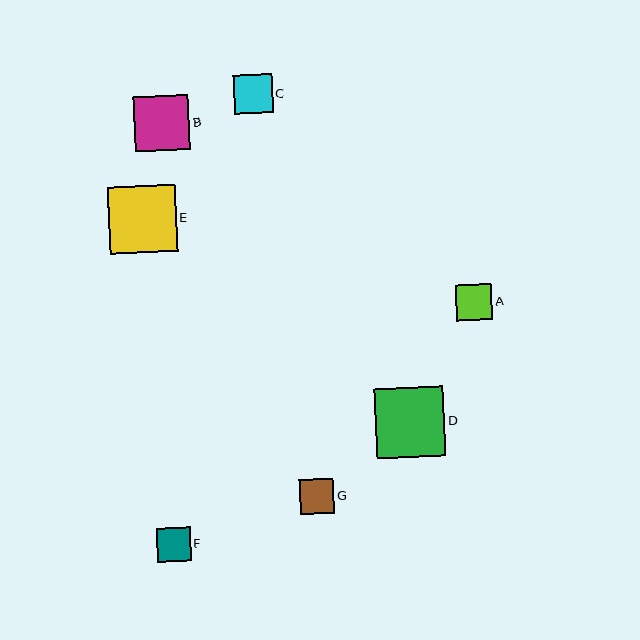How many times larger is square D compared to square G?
Square D is approximately 2.0 times the size of square G.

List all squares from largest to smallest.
From largest to smallest: D, E, B, C, A, G, F.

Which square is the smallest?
Square F is the smallest with a size of approximately 34 pixels.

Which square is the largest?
Square D is the largest with a size of approximately 70 pixels.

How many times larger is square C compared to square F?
Square C is approximately 1.2 times the size of square F.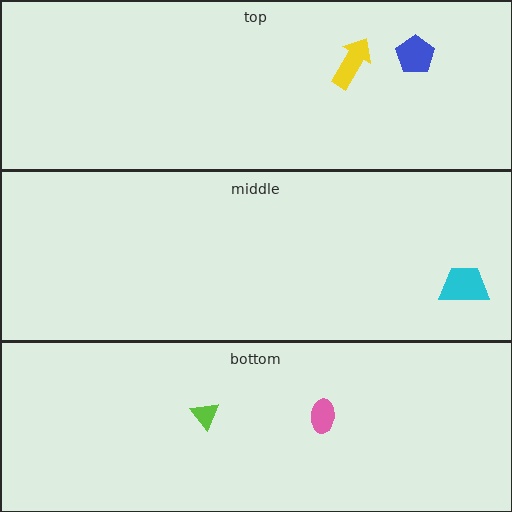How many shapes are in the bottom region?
2.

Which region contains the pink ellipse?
The bottom region.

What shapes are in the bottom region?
The pink ellipse, the lime triangle.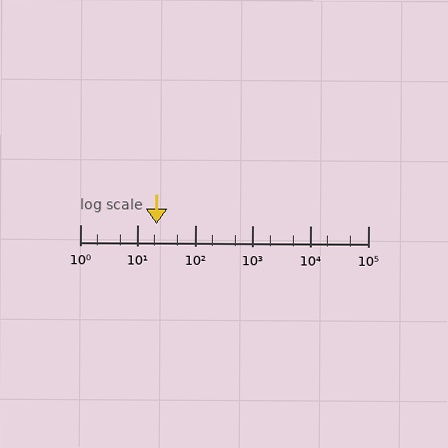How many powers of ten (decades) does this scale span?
The scale spans 5 decades, from 1 to 100000.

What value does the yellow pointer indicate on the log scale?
The pointer indicates approximately 21.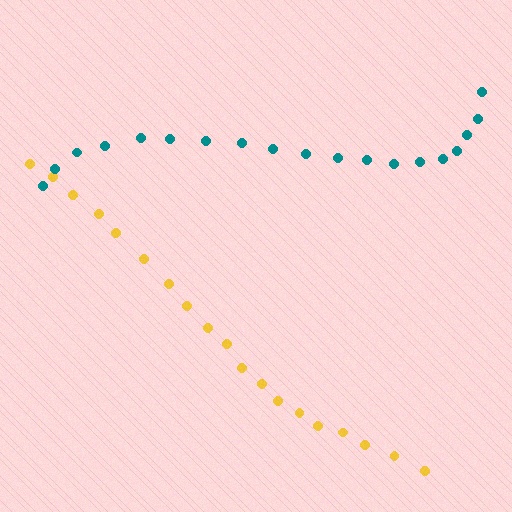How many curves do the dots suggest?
There are 2 distinct paths.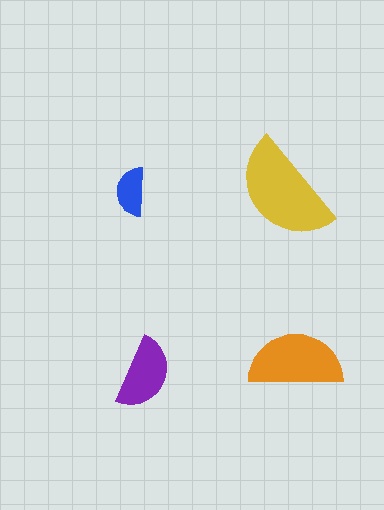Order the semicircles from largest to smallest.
the yellow one, the orange one, the purple one, the blue one.